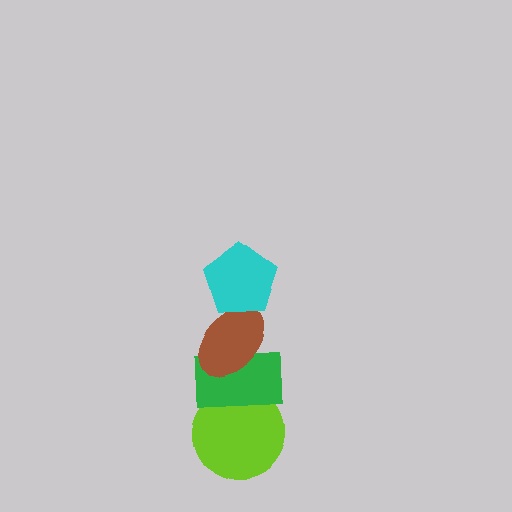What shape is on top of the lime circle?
The green rectangle is on top of the lime circle.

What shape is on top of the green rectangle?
The brown ellipse is on top of the green rectangle.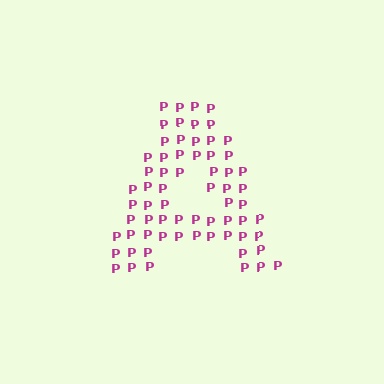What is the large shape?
The large shape is the letter A.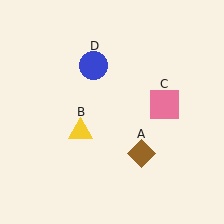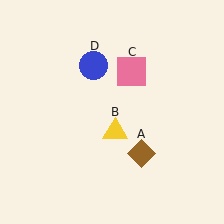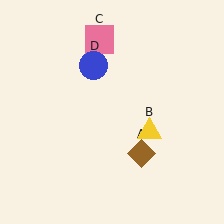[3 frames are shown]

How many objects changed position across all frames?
2 objects changed position: yellow triangle (object B), pink square (object C).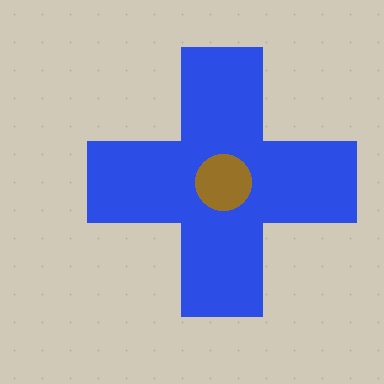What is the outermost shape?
The blue cross.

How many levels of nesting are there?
2.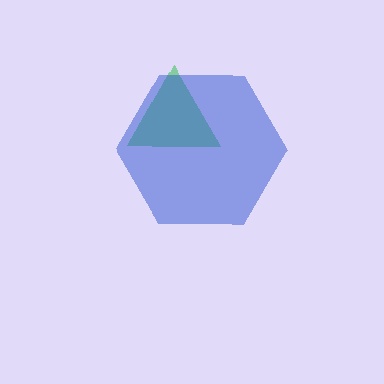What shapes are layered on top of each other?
The layered shapes are: a green triangle, a blue hexagon.